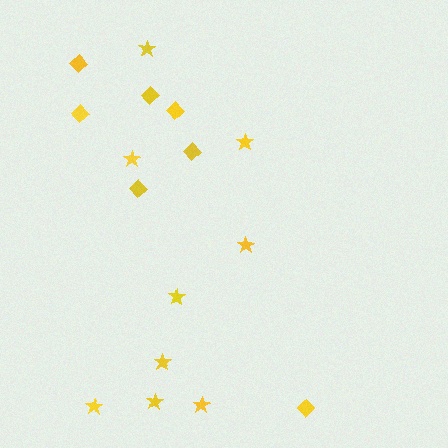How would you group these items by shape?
There are 2 groups: one group of stars (9) and one group of diamonds (7).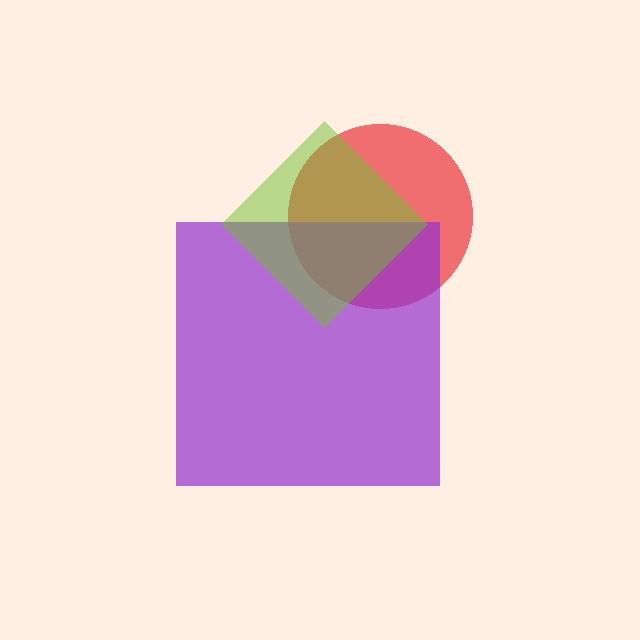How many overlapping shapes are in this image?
There are 3 overlapping shapes in the image.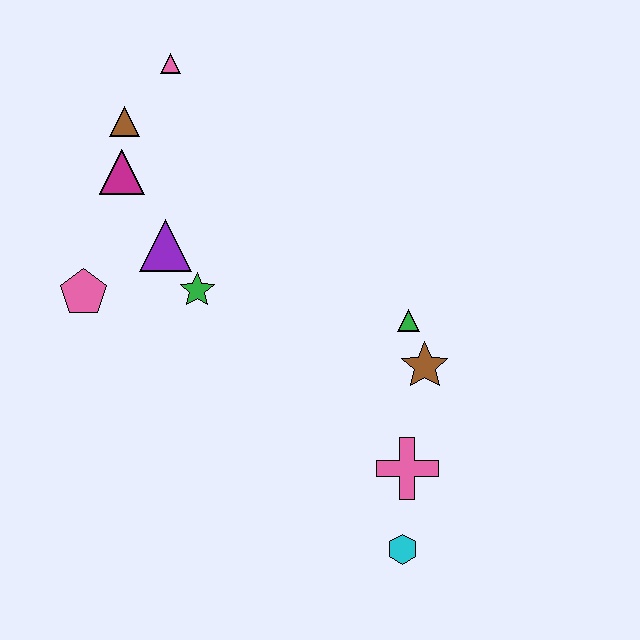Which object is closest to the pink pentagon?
The purple triangle is closest to the pink pentagon.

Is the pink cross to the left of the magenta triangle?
No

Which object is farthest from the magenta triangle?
The cyan hexagon is farthest from the magenta triangle.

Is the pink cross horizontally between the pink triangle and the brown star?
Yes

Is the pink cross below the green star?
Yes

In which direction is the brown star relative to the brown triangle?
The brown star is to the right of the brown triangle.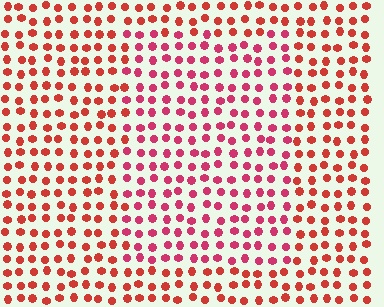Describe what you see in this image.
The image is filled with small red elements in a uniform arrangement. A rectangle-shaped region is visible where the elements are tinted to a slightly different hue, forming a subtle color boundary.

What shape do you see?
I see a rectangle.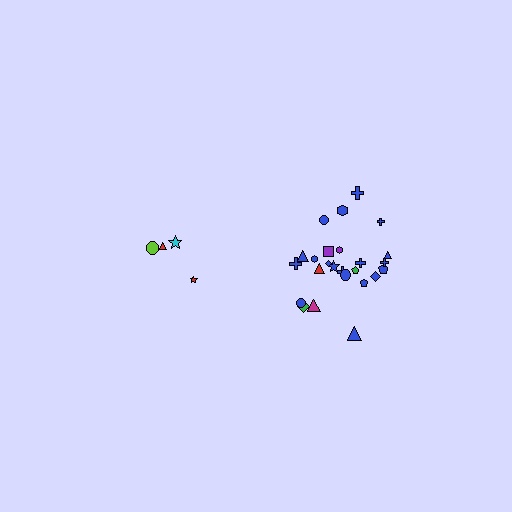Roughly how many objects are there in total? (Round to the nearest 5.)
Roughly 30 objects in total.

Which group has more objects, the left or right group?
The right group.